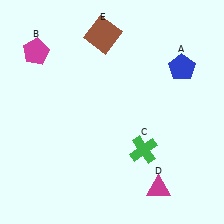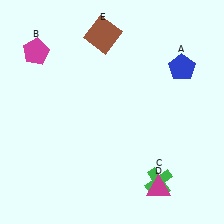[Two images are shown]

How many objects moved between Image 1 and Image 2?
1 object moved between the two images.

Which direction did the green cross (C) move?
The green cross (C) moved down.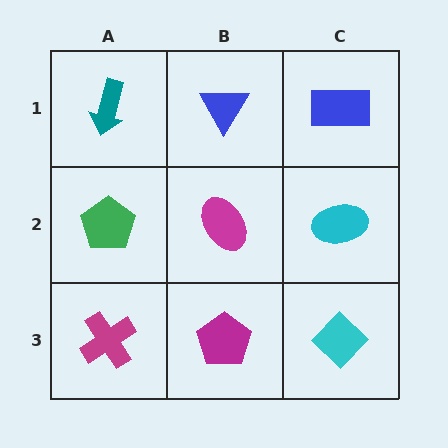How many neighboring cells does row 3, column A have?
2.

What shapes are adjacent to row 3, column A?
A green pentagon (row 2, column A), a magenta pentagon (row 3, column B).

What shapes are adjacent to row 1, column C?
A cyan ellipse (row 2, column C), a blue triangle (row 1, column B).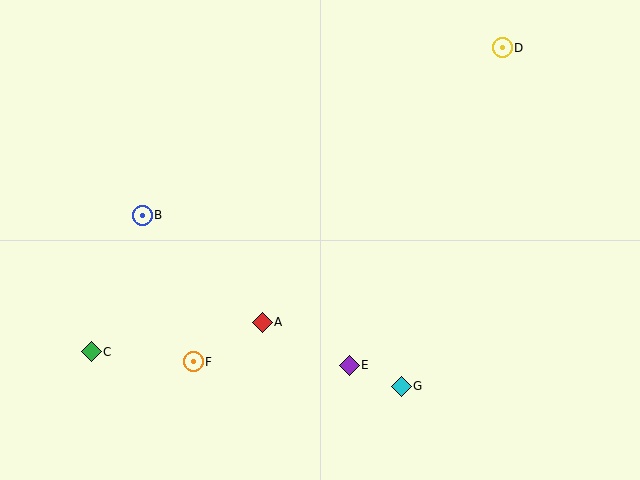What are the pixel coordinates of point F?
Point F is at (193, 362).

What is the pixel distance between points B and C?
The distance between B and C is 146 pixels.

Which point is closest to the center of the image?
Point A at (262, 322) is closest to the center.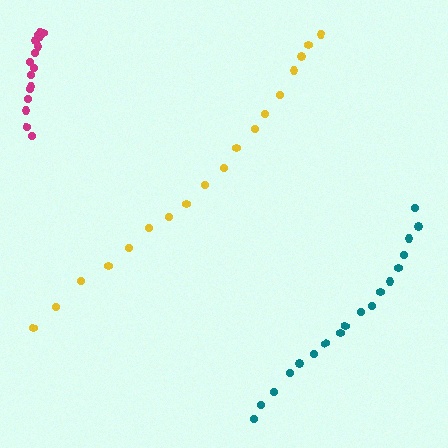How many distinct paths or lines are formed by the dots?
There are 3 distinct paths.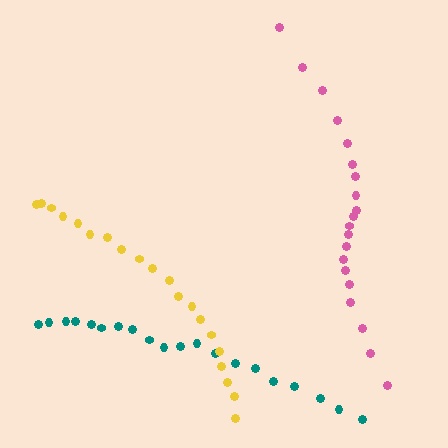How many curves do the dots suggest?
There are 3 distinct paths.